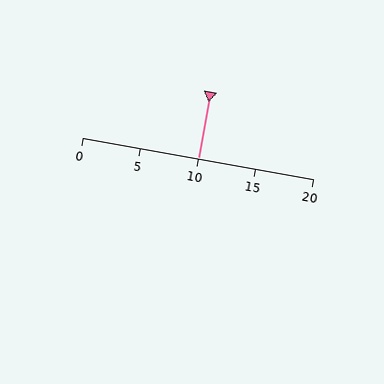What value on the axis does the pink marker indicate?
The marker indicates approximately 10.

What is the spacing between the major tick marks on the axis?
The major ticks are spaced 5 apart.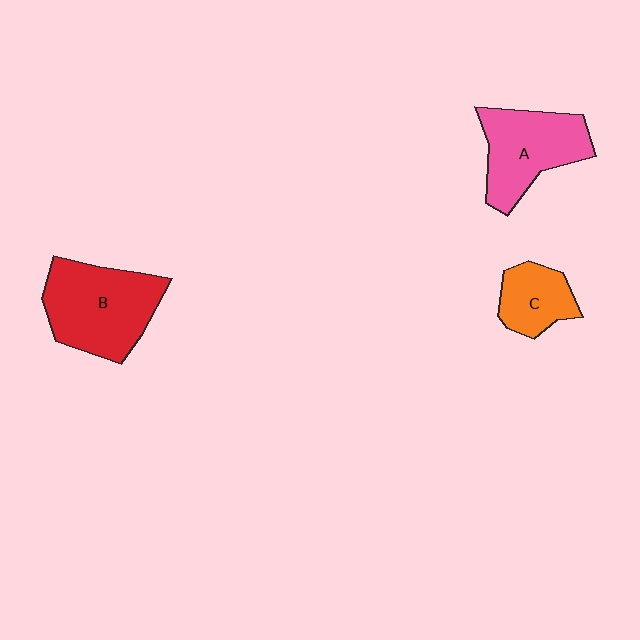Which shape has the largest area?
Shape B (red).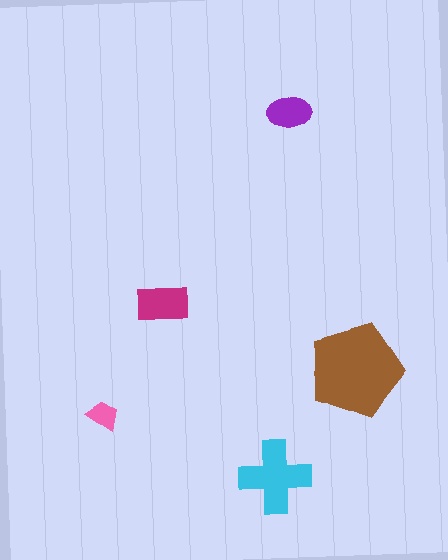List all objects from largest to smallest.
The brown pentagon, the cyan cross, the magenta rectangle, the purple ellipse, the pink trapezoid.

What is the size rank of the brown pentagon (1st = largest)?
1st.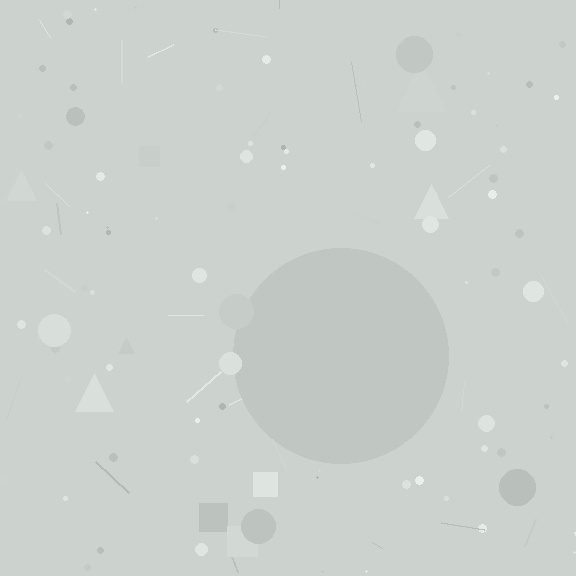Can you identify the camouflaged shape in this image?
The camouflaged shape is a circle.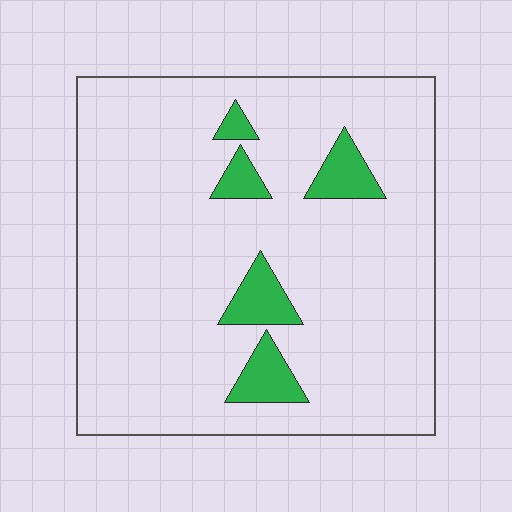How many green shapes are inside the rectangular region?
5.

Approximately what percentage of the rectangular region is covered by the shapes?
Approximately 10%.